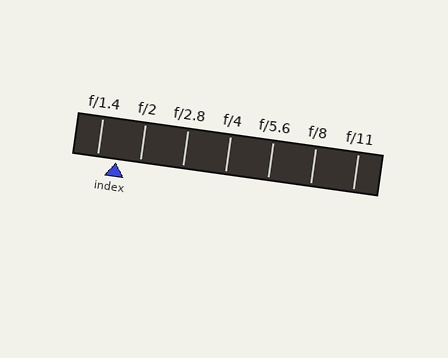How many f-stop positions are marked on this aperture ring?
There are 7 f-stop positions marked.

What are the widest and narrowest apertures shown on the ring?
The widest aperture shown is f/1.4 and the narrowest is f/11.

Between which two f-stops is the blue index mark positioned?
The index mark is between f/1.4 and f/2.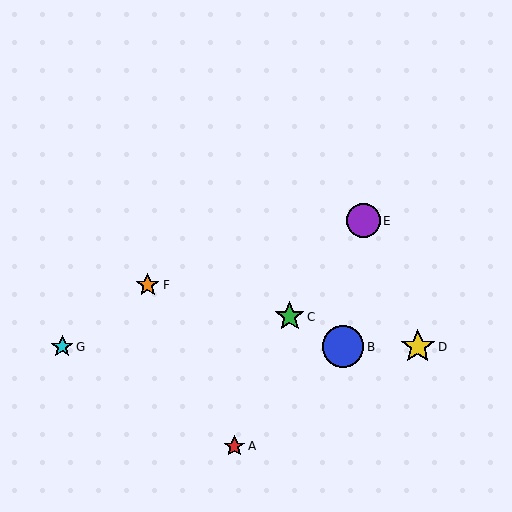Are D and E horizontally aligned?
No, D is at y≈347 and E is at y≈221.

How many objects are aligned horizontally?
3 objects (B, D, G) are aligned horizontally.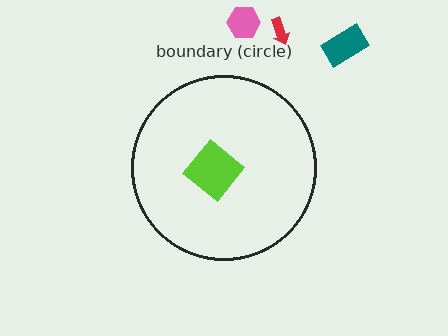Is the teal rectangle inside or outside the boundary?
Outside.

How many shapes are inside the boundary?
1 inside, 3 outside.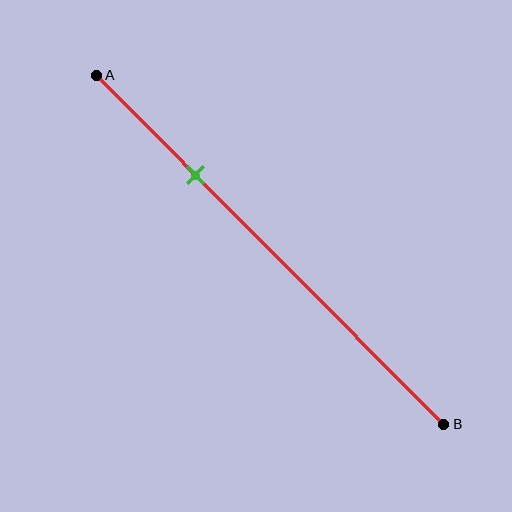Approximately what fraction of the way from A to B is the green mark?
The green mark is approximately 30% of the way from A to B.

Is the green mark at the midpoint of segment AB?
No, the mark is at about 30% from A, not at the 50% midpoint.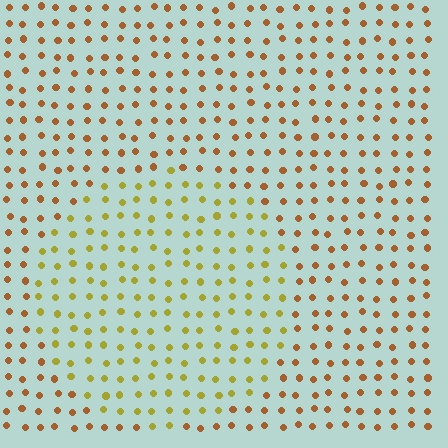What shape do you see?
I see a circle.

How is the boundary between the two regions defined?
The boundary is defined purely by a slight shift in hue (about 36 degrees). Spacing, size, and orientation are identical on both sides.